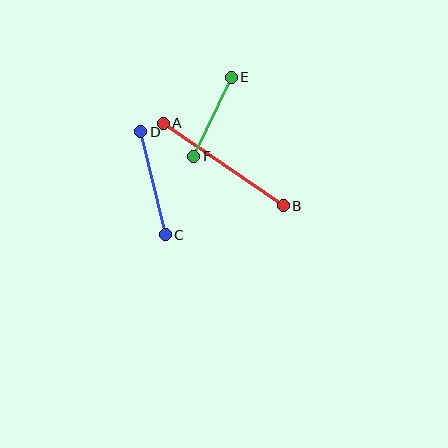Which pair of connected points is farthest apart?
Points A and B are farthest apart.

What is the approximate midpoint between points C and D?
The midpoint is at approximately (153, 183) pixels.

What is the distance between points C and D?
The distance is approximately 106 pixels.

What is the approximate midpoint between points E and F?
The midpoint is at approximately (212, 117) pixels.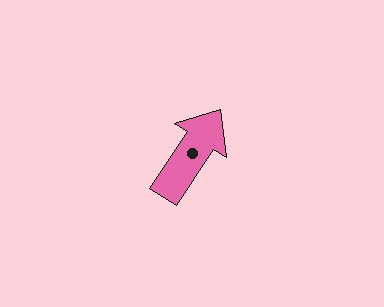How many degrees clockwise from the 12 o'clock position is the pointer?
Approximately 34 degrees.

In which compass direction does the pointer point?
Northeast.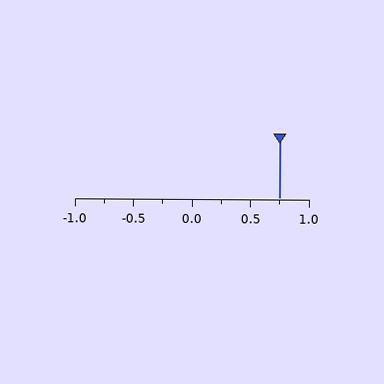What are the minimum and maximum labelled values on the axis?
The axis runs from -1.0 to 1.0.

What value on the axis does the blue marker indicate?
The marker indicates approximately 0.75.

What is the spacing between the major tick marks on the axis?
The major ticks are spaced 0.5 apart.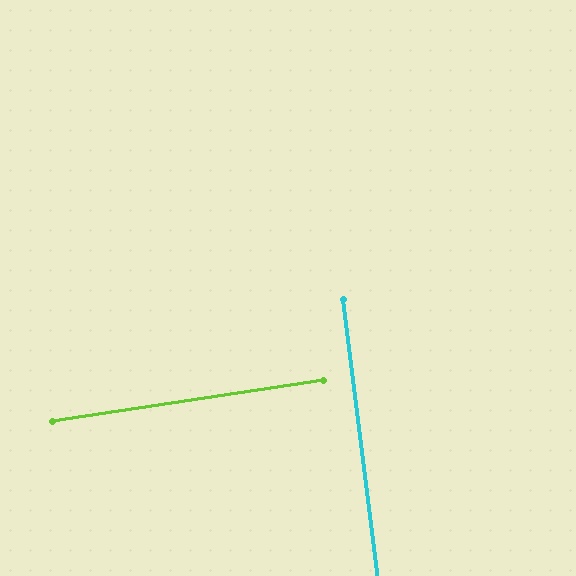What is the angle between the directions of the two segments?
Approximately 89 degrees.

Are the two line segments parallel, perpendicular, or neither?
Perpendicular — they meet at approximately 89°.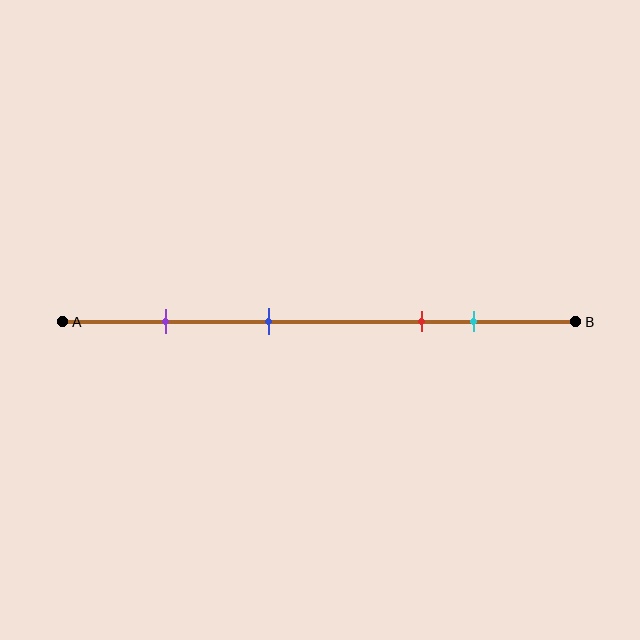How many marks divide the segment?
There are 4 marks dividing the segment.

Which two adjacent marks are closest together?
The red and cyan marks are the closest adjacent pair.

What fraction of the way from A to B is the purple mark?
The purple mark is approximately 20% (0.2) of the way from A to B.